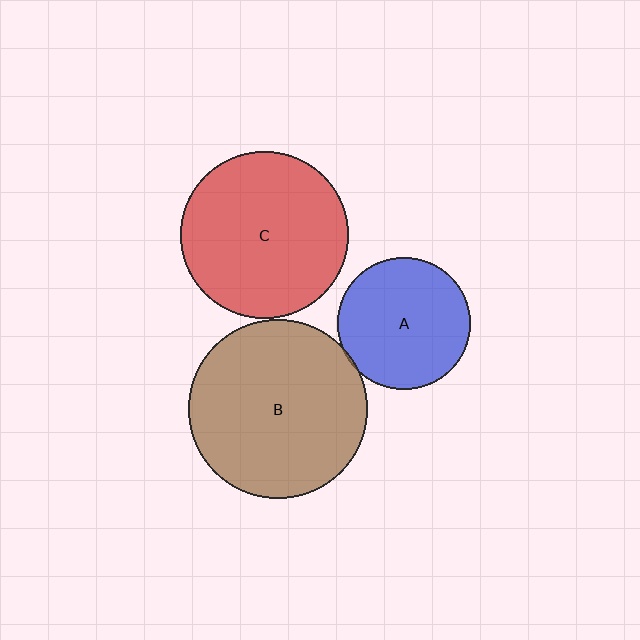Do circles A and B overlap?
Yes.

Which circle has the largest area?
Circle B (brown).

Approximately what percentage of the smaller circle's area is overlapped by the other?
Approximately 5%.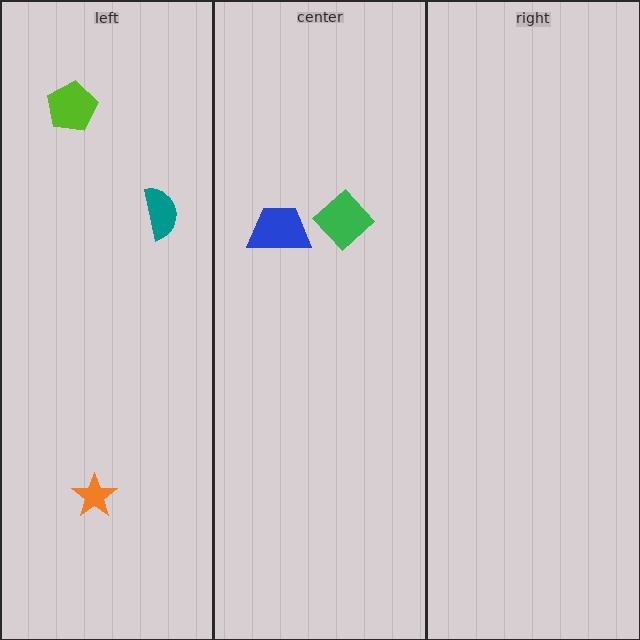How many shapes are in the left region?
3.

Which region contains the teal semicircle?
The left region.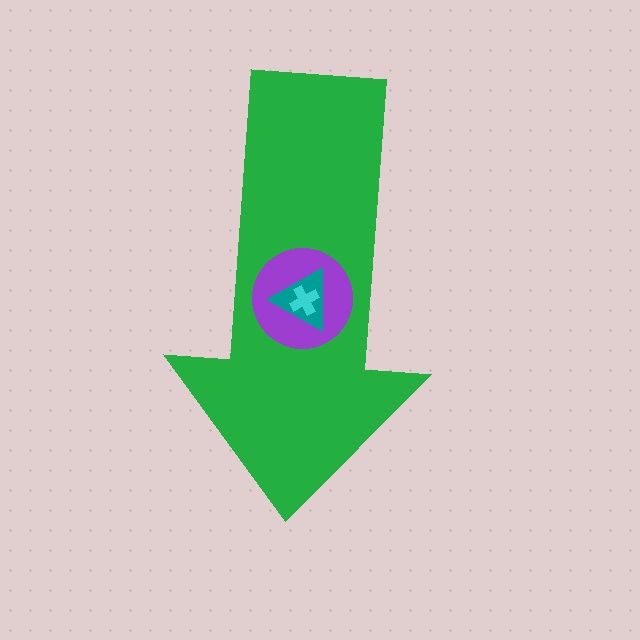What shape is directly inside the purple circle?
The teal triangle.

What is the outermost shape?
The green arrow.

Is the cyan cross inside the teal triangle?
Yes.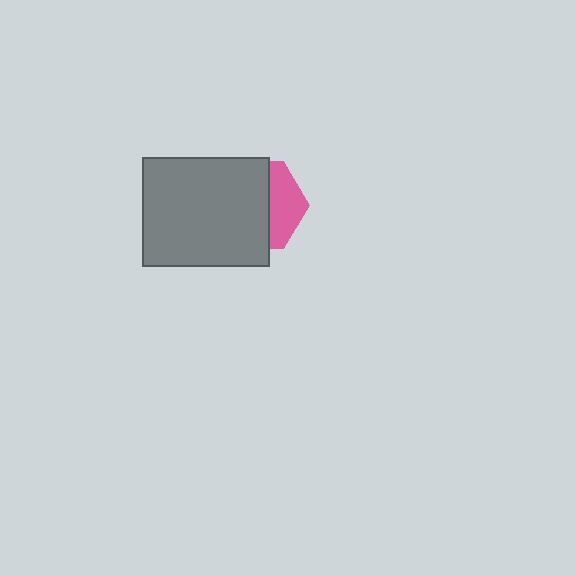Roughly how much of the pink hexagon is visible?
A small part of it is visible (roughly 36%).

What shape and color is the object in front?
The object in front is a gray rectangle.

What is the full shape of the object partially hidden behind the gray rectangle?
The partially hidden object is a pink hexagon.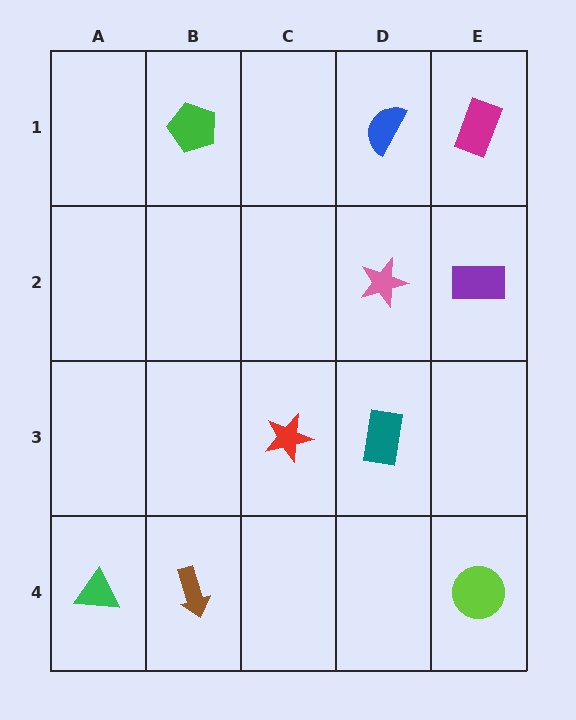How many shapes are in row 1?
3 shapes.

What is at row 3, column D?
A teal rectangle.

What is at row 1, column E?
A magenta rectangle.